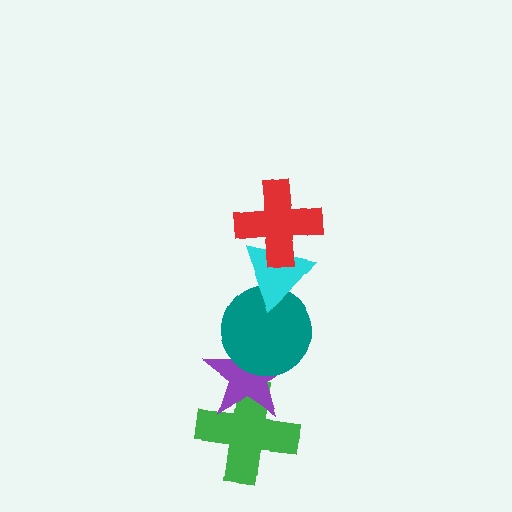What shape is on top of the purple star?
The teal circle is on top of the purple star.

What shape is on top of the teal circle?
The cyan triangle is on top of the teal circle.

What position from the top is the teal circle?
The teal circle is 3rd from the top.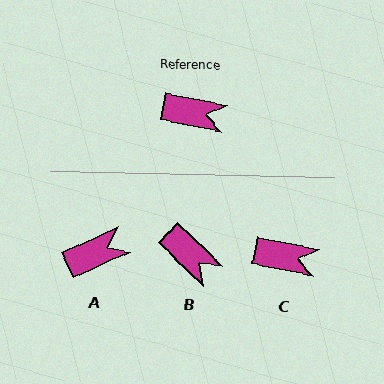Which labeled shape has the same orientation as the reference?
C.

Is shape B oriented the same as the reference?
No, it is off by about 33 degrees.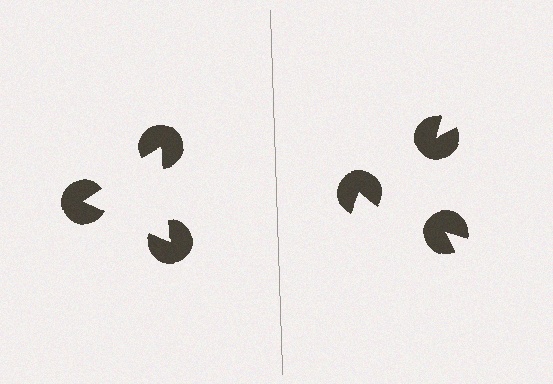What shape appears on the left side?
An illusory triangle.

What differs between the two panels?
The pac-man discs are positioned identically on both sides; only the wedge orientations differ. On the left they align to a triangle; on the right they are misaligned.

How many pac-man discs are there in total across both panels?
6 — 3 on each side.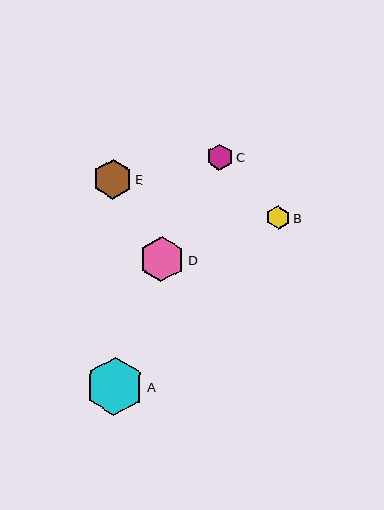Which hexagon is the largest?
Hexagon A is the largest with a size of approximately 59 pixels.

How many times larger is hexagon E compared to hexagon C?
Hexagon E is approximately 1.5 times the size of hexagon C.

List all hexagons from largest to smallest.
From largest to smallest: A, D, E, C, B.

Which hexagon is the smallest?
Hexagon B is the smallest with a size of approximately 24 pixels.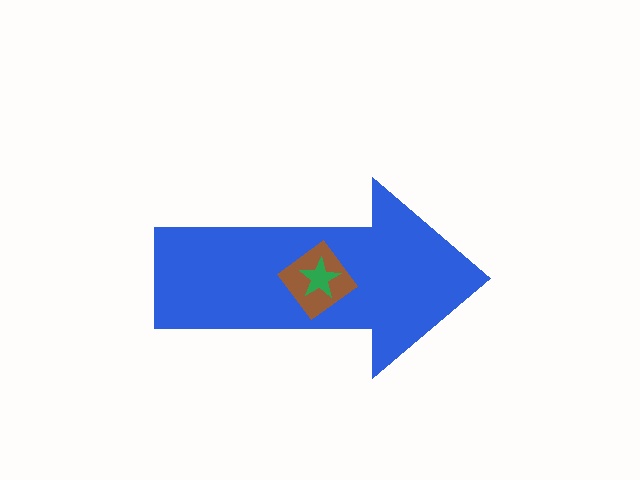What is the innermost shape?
The green star.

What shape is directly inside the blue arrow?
The brown diamond.